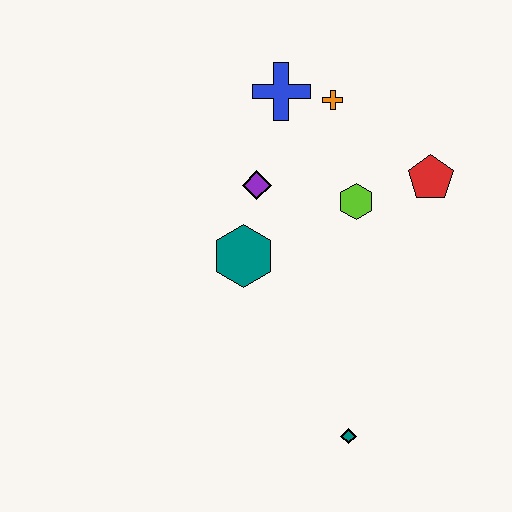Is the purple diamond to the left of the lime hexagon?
Yes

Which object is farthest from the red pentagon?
The teal diamond is farthest from the red pentagon.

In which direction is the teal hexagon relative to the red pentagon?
The teal hexagon is to the left of the red pentagon.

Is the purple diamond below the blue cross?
Yes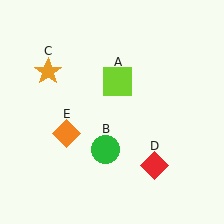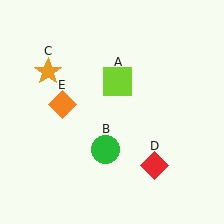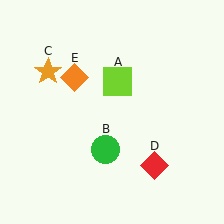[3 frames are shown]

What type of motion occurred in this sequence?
The orange diamond (object E) rotated clockwise around the center of the scene.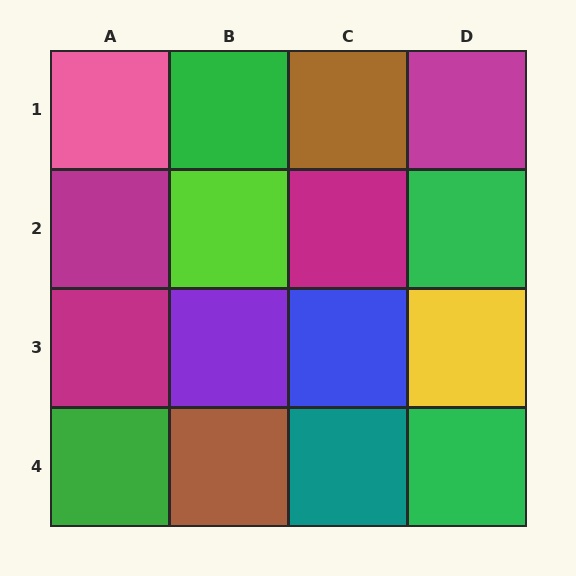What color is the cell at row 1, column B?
Green.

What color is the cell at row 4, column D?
Green.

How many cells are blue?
1 cell is blue.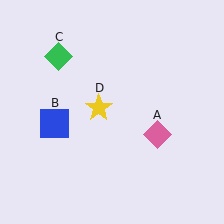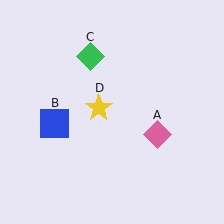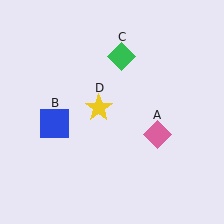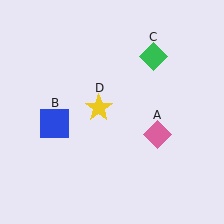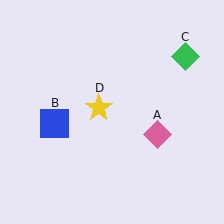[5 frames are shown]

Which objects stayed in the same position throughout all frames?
Pink diamond (object A) and blue square (object B) and yellow star (object D) remained stationary.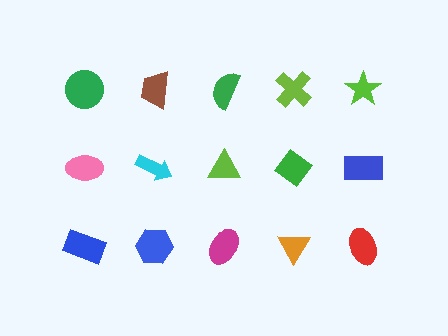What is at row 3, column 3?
A magenta ellipse.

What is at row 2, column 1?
A pink ellipse.